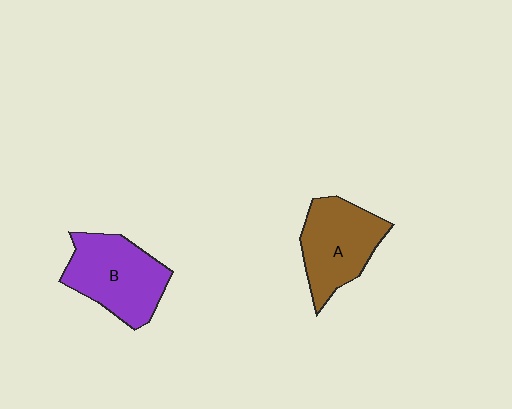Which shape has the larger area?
Shape B (purple).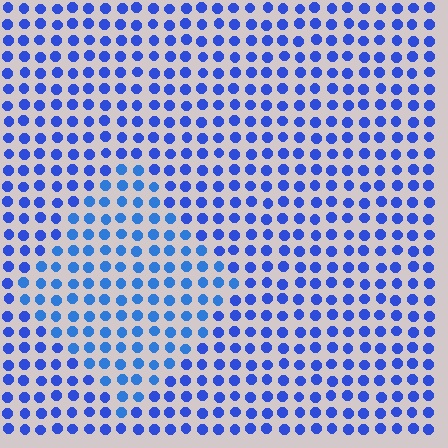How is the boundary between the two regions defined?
The boundary is defined purely by a slight shift in hue (about 17 degrees). Spacing, size, and orientation are identical on both sides.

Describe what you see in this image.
The image is filled with small blue elements in a uniform arrangement. A diamond-shaped region is visible where the elements are tinted to a slightly different hue, forming a subtle color boundary.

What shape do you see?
I see a diamond.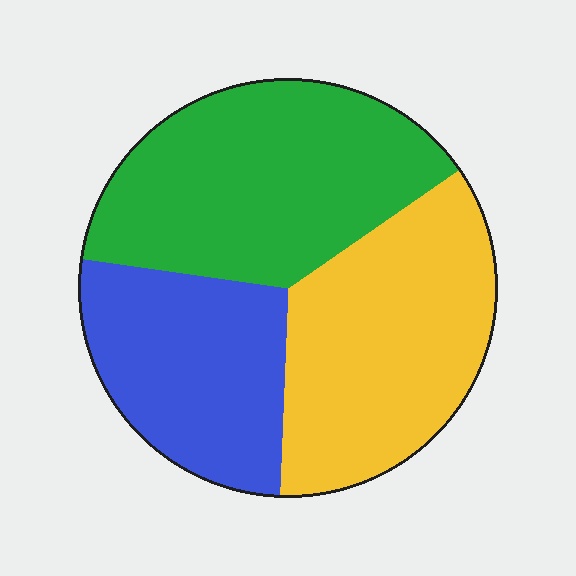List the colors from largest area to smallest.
From largest to smallest: green, yellow, blue.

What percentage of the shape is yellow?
Yellow covers around 35% of the shape.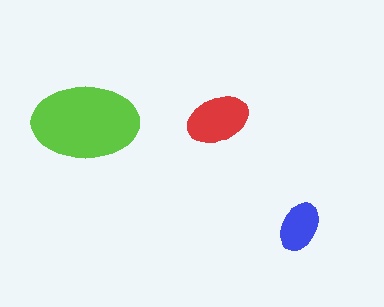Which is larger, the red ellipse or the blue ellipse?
The red one.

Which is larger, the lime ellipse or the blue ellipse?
The lime one.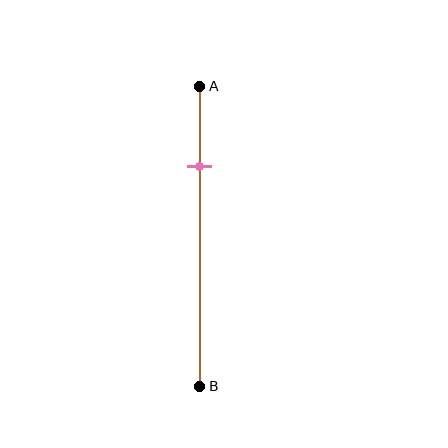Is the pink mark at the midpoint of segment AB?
No, the mark is at about 25% from A, not at the 50% midpoint.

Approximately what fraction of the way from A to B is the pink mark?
The pink mark is approximately 25% of the way from A to B.